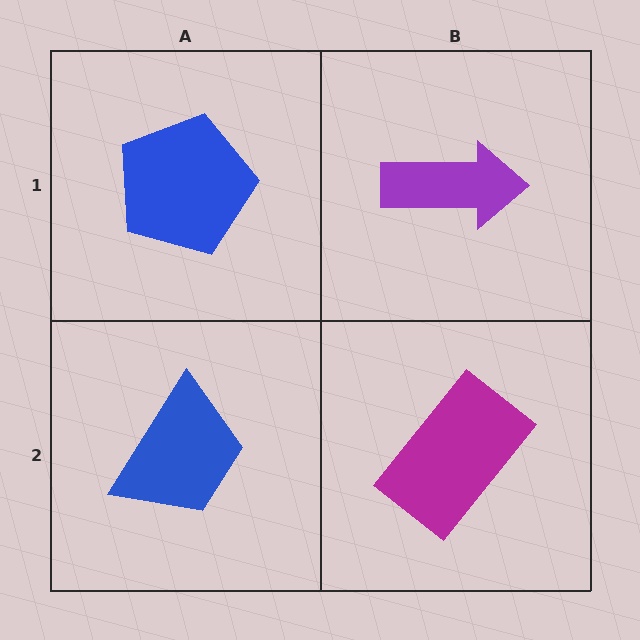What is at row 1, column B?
A purple arrow.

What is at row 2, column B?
A magenta rectangle.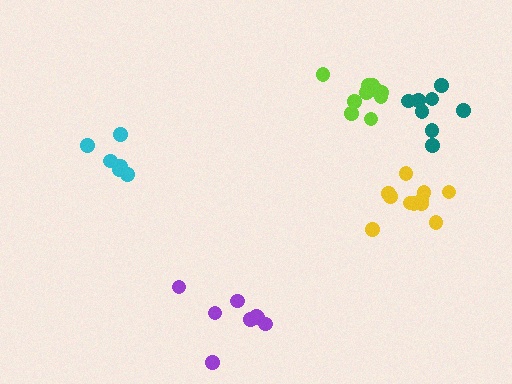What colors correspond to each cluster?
The clusters are colored: yellow, teal, lime, purple, cyan.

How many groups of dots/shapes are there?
There are 5 groups.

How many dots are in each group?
Group 1: 11 dots, Group 2: 8 dots, Group 3: 11 dots, Group 4: 8 dots, Group 5: 6 dots (44 total).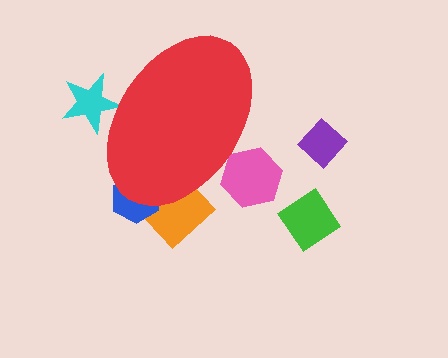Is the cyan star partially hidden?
Yes, the cyan star is partially hidden behind the red ellipse.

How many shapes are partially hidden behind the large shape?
4 shapes are partially hidden.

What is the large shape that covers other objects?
A red ellipse.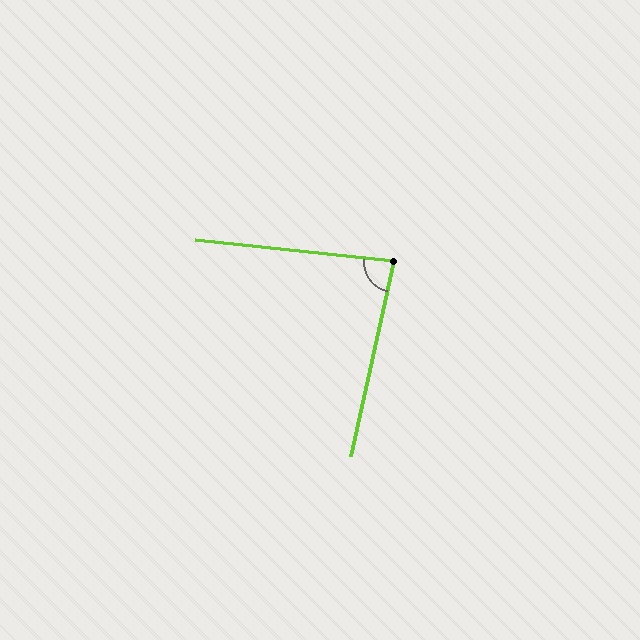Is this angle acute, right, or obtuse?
It is acute.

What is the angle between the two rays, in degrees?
Approximately 83 degrees.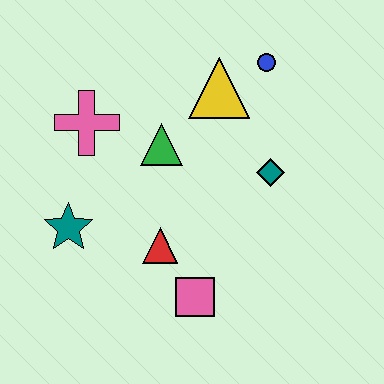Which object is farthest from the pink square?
The blue circle is farthest from the pink square.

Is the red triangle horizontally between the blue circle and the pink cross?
Yes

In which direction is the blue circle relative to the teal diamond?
The blue circle is above the teal diamond.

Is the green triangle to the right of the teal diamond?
No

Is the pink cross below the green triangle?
No